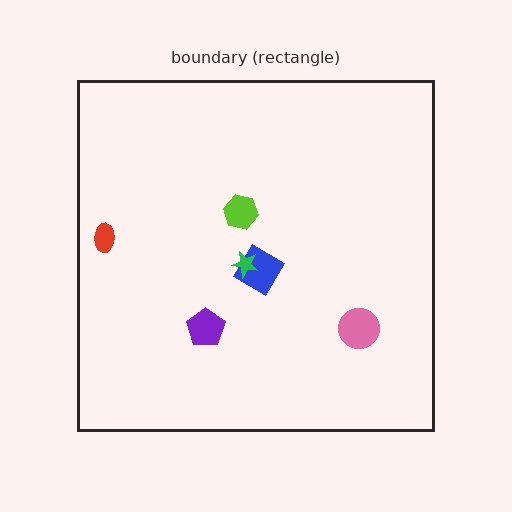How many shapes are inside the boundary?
6 inside, 0 outside.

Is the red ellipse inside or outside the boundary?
Inside.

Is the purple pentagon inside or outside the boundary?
Inside.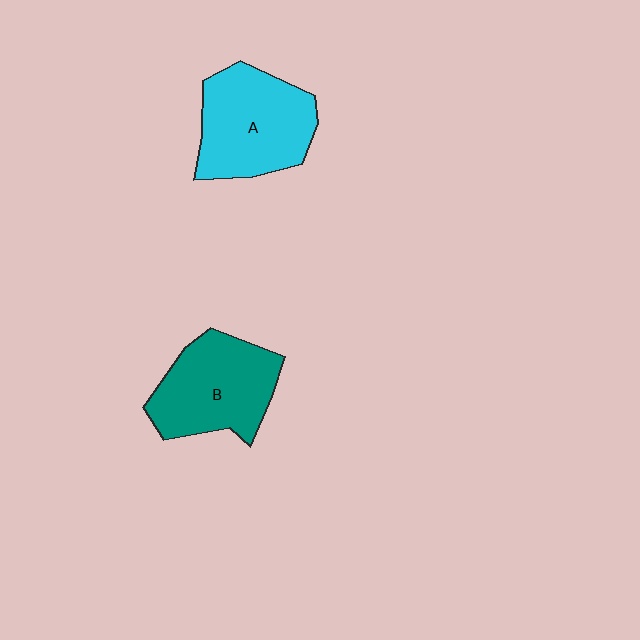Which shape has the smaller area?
Shape B (teal).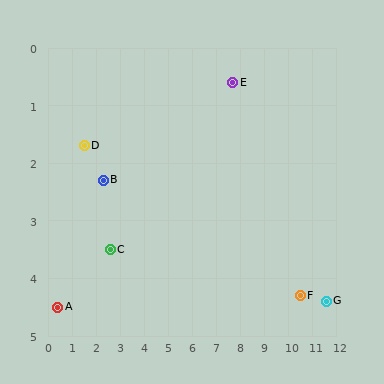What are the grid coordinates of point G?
Point G is at approximately (11.6, 4.4).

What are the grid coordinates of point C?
Point C is at approximately (2.6, 3.5).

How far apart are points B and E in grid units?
Points B and E are about 5.7 grid units apart.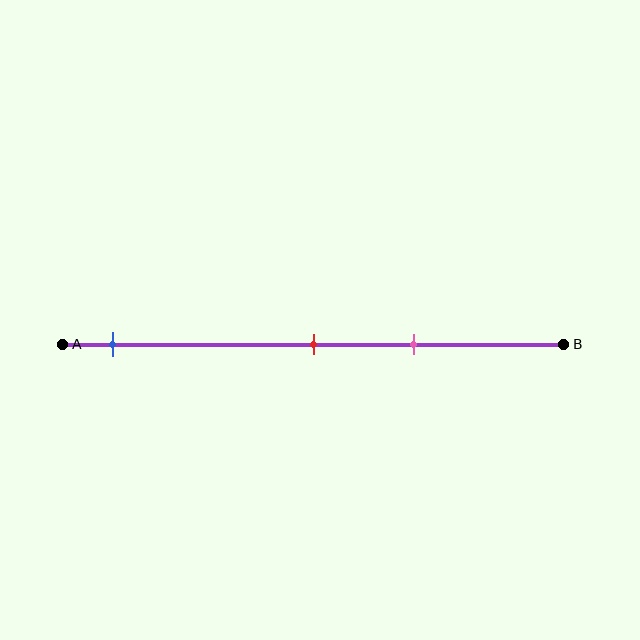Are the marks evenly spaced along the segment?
No, the marks are not evenly spaced.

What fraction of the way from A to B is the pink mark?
The pink mark is approximately 70% (0.7) of the way from A to B.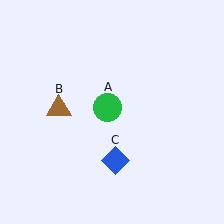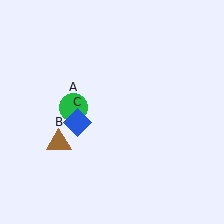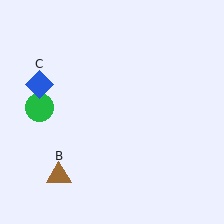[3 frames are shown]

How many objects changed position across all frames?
3 objects changed position: green circle (object A), brown triangle (object B), blue diamond (object C).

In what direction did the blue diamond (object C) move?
The blue diamond (object C) moved up and to the left.